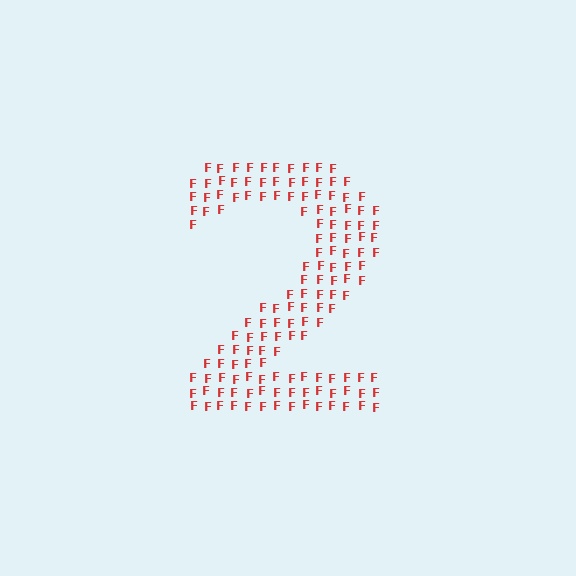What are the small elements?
The small elements are letter F's.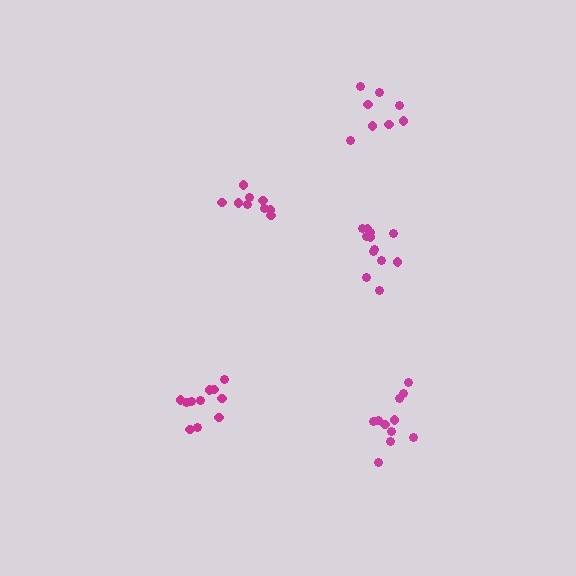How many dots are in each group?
Group 1: 8 dots, Group 2: 12 dots, Group 3: 11 dots, Group 4: 9 dots, Group 5: 11 dots (51 total).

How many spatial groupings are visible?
There are 5 spatial groupings.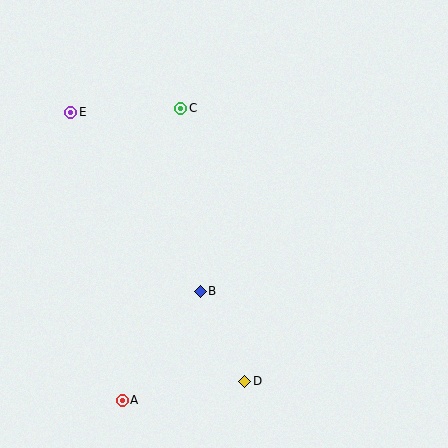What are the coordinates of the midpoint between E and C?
The midpoint between E and C is at (126, 110).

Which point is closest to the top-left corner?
Point E is closest to the top-left corner.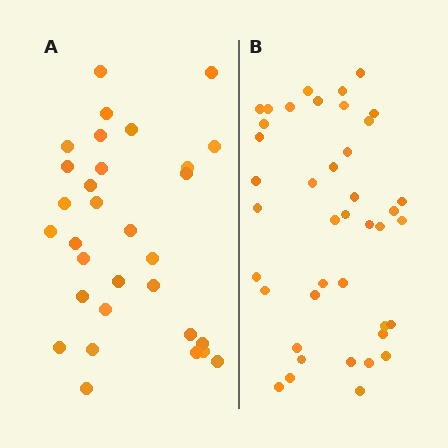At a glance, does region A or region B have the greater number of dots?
Region B (the right region) has more dots.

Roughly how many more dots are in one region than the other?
Region B has roughly 10 or so more dots than region A.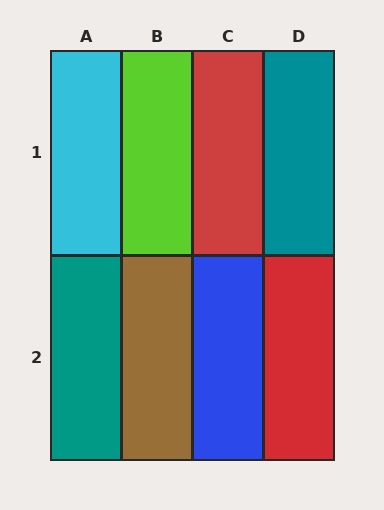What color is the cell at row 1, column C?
Red.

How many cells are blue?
1 cell is blue.